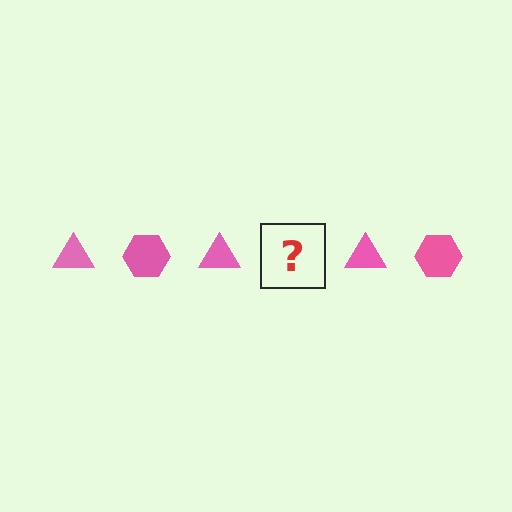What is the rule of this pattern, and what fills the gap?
The rule is that the pattern cycles through triangle, hexagon shapes in pink. The gap should be filled with a pink hexagon.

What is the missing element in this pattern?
The missing element is a pink hexagon.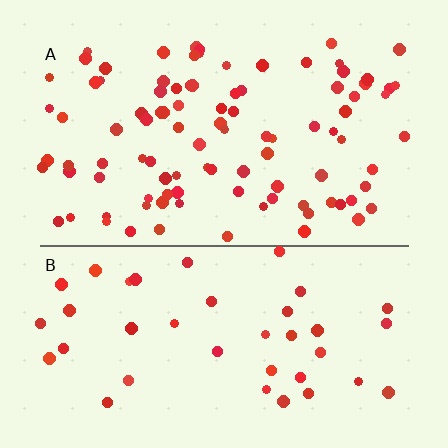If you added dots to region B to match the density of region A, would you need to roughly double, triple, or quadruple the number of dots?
Approximately double.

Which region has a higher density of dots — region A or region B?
A (the top).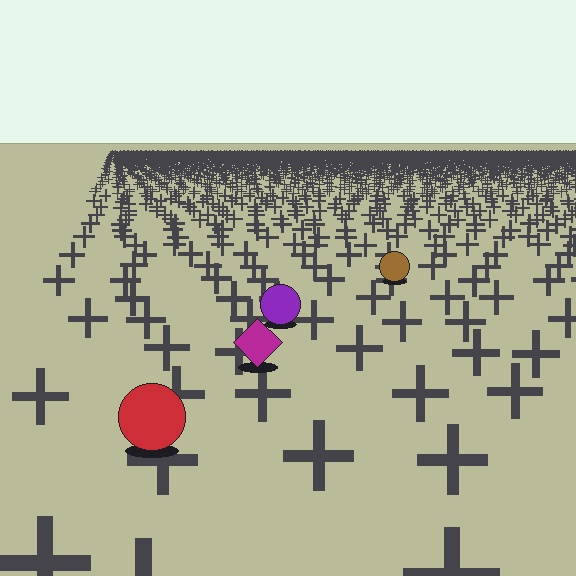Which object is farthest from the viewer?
The brown circle is farthest from the viewer. It appears smaller and the ground texture around it is denser.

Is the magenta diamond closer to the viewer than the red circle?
No. The red circle is closer — you can tell from the texture gradient: the ground texture is coarser near it.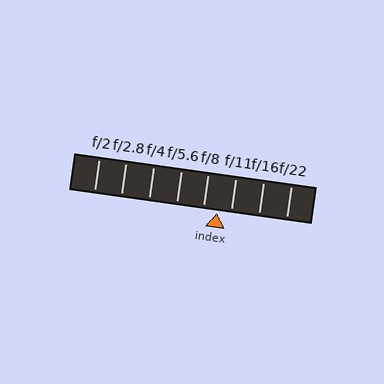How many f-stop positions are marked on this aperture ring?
There are 8 f-stop positions marked.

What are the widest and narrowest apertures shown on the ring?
The widest aperture shown is f/2 and the narrowest is f/22.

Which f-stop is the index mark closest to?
The index mark is closest to f/8.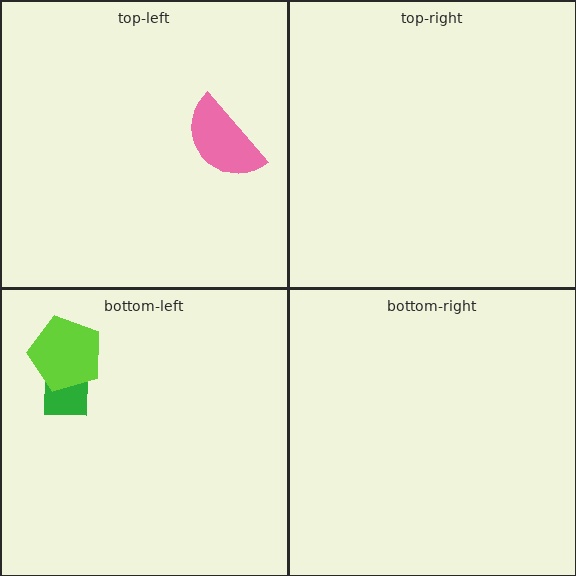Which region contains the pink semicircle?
The top-left region.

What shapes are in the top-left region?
The pink semicircle.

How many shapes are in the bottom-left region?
2.